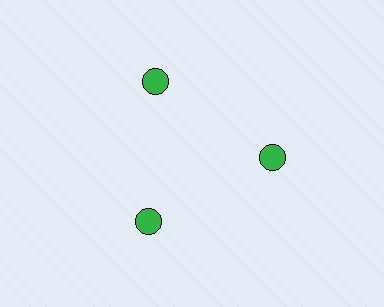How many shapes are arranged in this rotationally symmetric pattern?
There are 3 shapes, arranged in 3 groups of 1.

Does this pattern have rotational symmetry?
Yes, this pattern has 3-fold rotational symmetry. It looks the same after rotating 120 degrees around the center.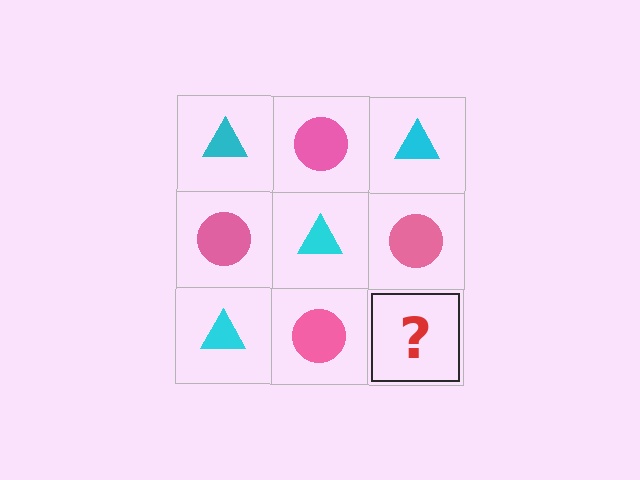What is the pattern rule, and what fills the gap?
The rule is that it alternates cyan triangle and pink circle in a checkerboard pattern. The gap should be filled with a cyan triangle.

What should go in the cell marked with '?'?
The missing cell should contain a cyan triangle.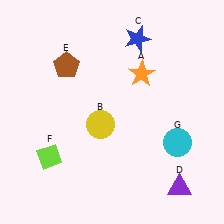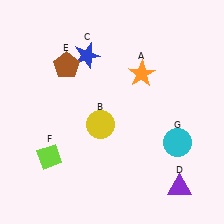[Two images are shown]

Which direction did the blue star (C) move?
The blue star (C) moved left.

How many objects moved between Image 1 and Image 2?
1 object moved between the two images.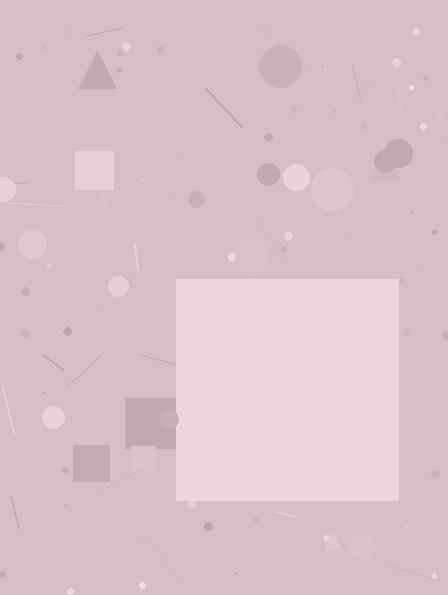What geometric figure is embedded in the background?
A square is embedded in the background.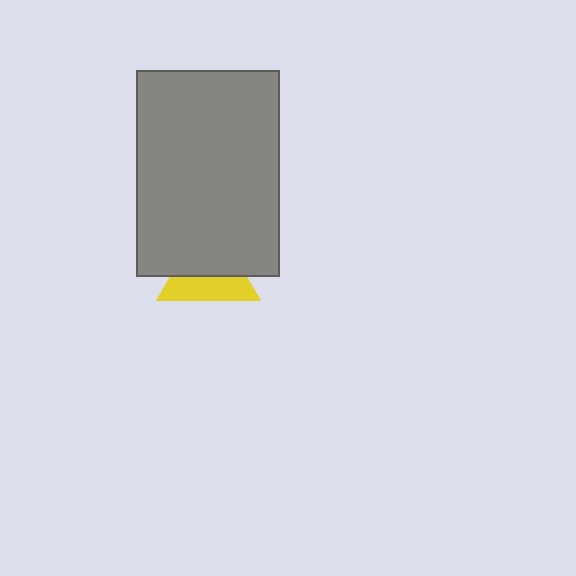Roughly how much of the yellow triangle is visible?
About half of it is visible (roughly 45%).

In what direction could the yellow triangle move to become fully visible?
The yellow triangle could move down. That would shift it out from behind the gray rectangle entirely.